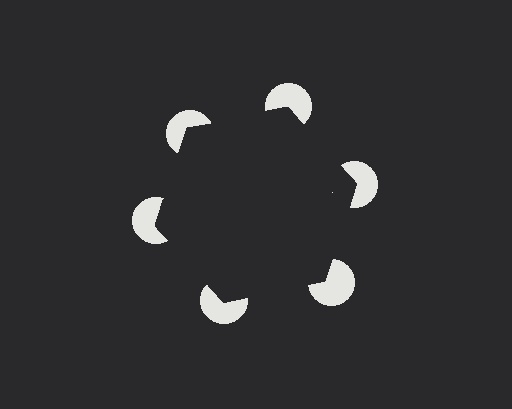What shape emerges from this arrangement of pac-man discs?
An illusory hexagon — its edges are inferred from the aligned wedge cuts in the pac-man discs, not physically drawn.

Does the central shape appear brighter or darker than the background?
It typically appears slightly darker than the background, even though no actual brightness change is drawn.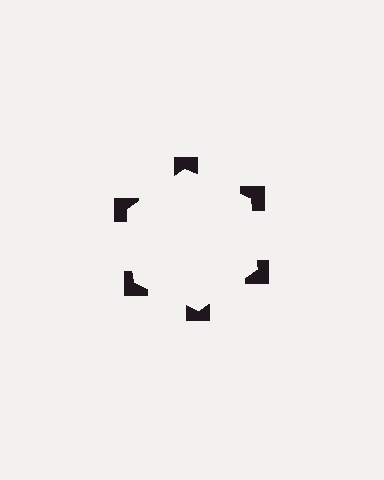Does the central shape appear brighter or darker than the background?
It typically appears slightly brighter than the background, even though no actual brightness change is drawn.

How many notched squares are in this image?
There are 6 — one at each vertex of the illusory hexagon.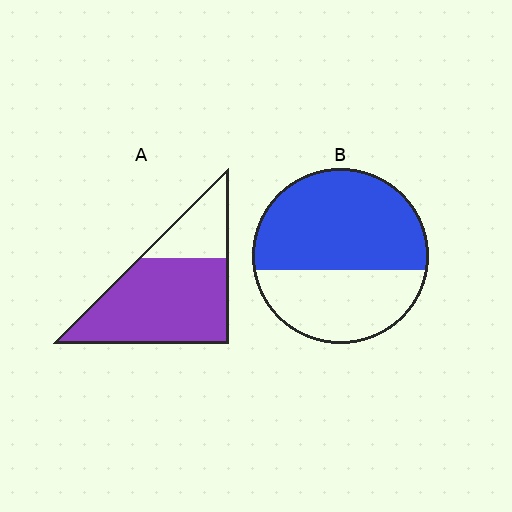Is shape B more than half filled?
Yes.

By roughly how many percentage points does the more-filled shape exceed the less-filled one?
By roughly 15 percentage points (A over B).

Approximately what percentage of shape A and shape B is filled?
A is approximately 75% and B is approximately 60%.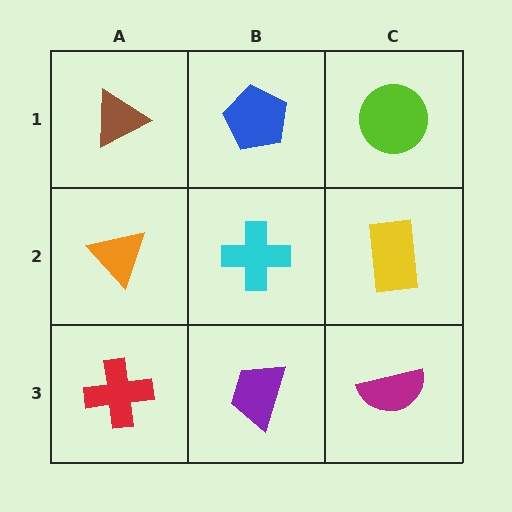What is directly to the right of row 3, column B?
A magenta semicircle.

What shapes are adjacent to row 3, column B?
A cyan cross (row 2, column B), a red cross (row 3, column A), a magenta semicircle (row 3, column C).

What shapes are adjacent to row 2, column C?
A lime circle (row 1, column C), a magenta semicircle (row 3, column C), a cyan cross (row 2, column B).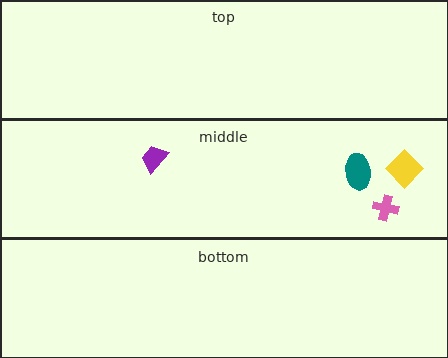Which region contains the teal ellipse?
The middle region.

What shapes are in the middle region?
The teal ellipse, the pink cross, the yellow diamond, the purple trapezoid.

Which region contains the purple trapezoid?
The middle region.